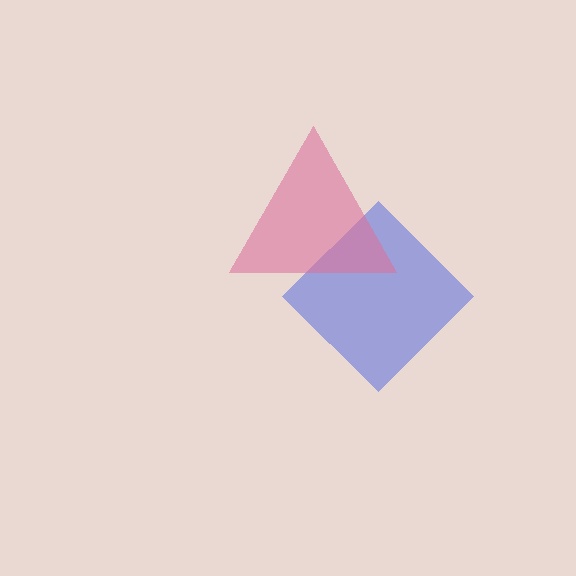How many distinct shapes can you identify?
There are 2 distinct shapes: a blue diamond, a pink triangle.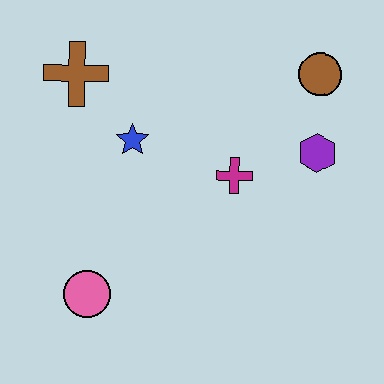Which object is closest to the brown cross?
The blue star is closest to the brown cross.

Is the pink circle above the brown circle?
No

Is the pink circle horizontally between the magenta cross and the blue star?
No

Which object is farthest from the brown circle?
The pink circle is farthest from the brown circle.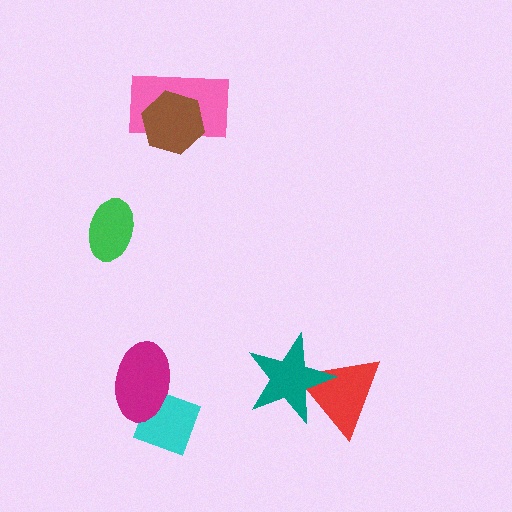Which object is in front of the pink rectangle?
The brown hexagon is in front of the pink rectangle.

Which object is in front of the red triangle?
The teal star is in front of the red triangle.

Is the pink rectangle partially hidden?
Yes, it is partially covered by another shape.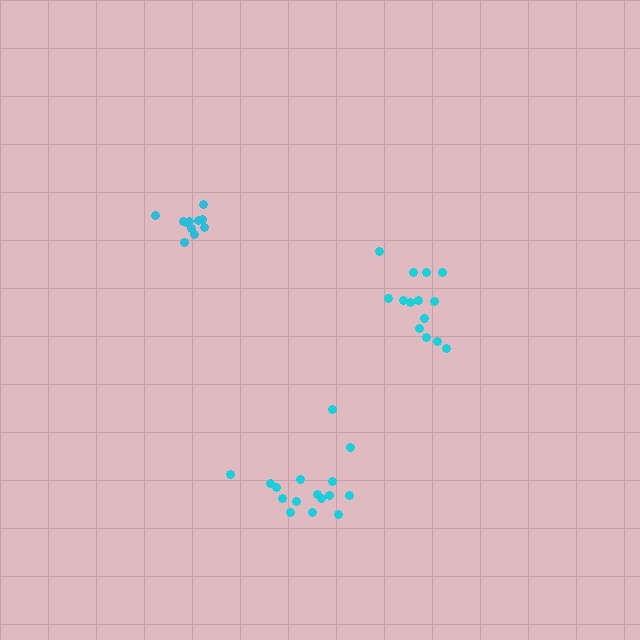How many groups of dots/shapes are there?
There are 3 groups.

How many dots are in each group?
Group 1: 14 dots, Group 2: 16 dots, Group 3: 11 dots (41 total).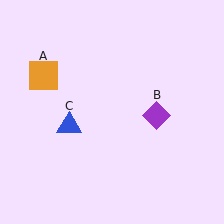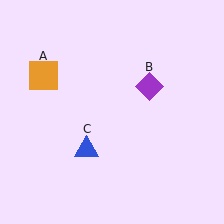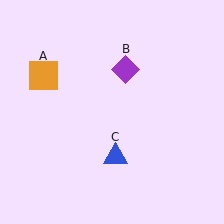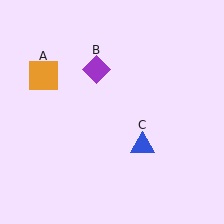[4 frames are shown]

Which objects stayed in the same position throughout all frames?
Orange square (object A) remained stationary.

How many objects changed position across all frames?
2 objects changed position: purple diamond (object B), blue triangle (object C).